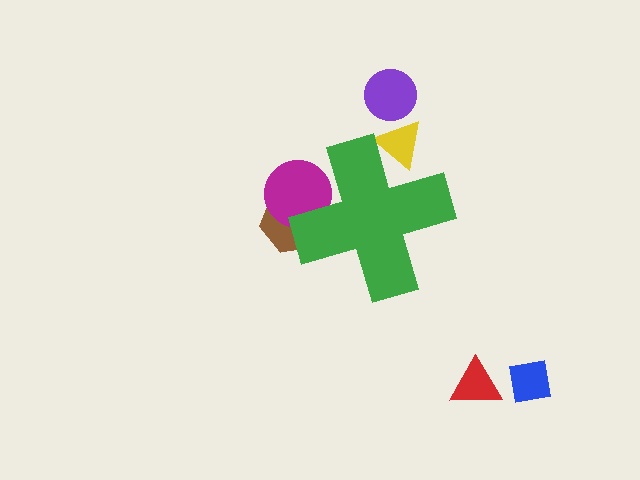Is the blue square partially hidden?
No, the blue square is fully visible.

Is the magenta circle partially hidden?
Yes, the magenta circle is partially hidden behind the green cross.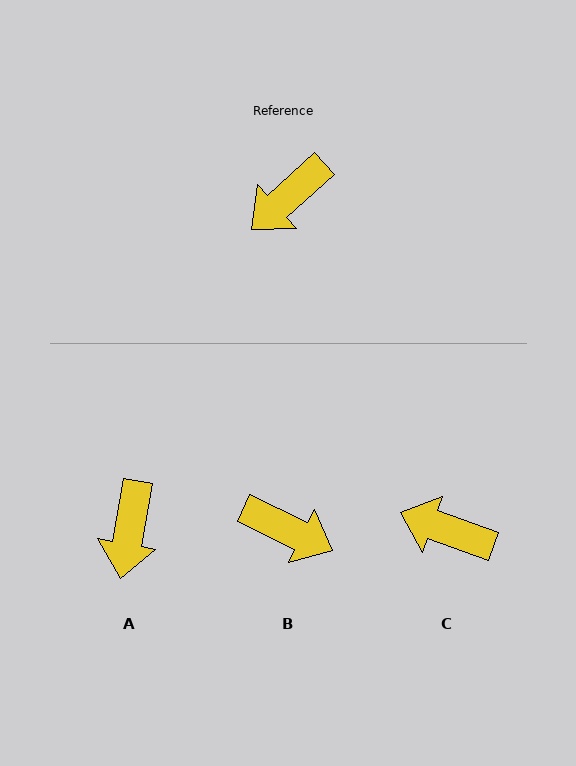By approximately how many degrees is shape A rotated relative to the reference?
Approximately 38 degrees counter-clockwise.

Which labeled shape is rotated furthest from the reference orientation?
B, about 113 degrees away.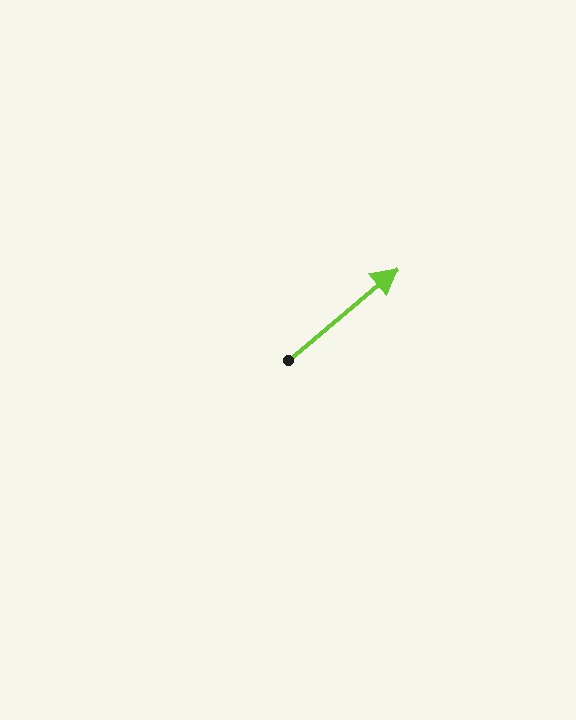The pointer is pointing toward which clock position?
Roughly 2 o'clock.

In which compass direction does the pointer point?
Northeast.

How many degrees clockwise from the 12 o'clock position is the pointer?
Approximately 50 degrees.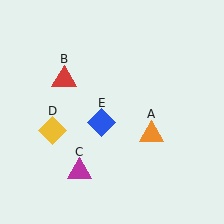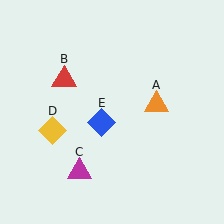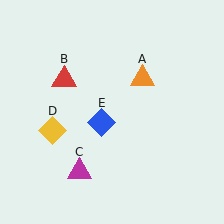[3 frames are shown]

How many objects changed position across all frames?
1 object changed position: orange triangle (object A).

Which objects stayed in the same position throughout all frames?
Red triangle (object B) and magenta triangle (object C) and yellow diamond (object D) and blue diamond (object E) remained stationary.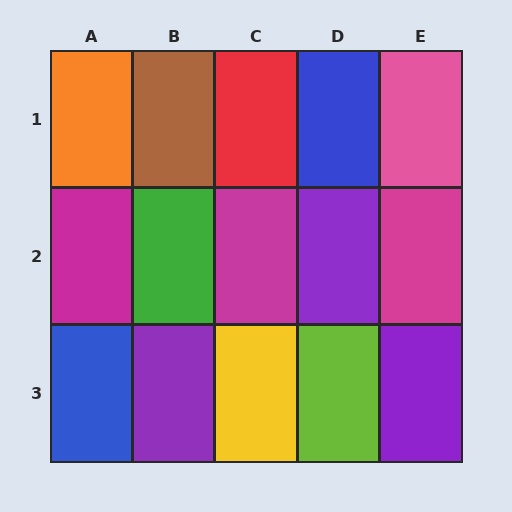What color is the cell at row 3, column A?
Blue.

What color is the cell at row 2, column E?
Magenta.